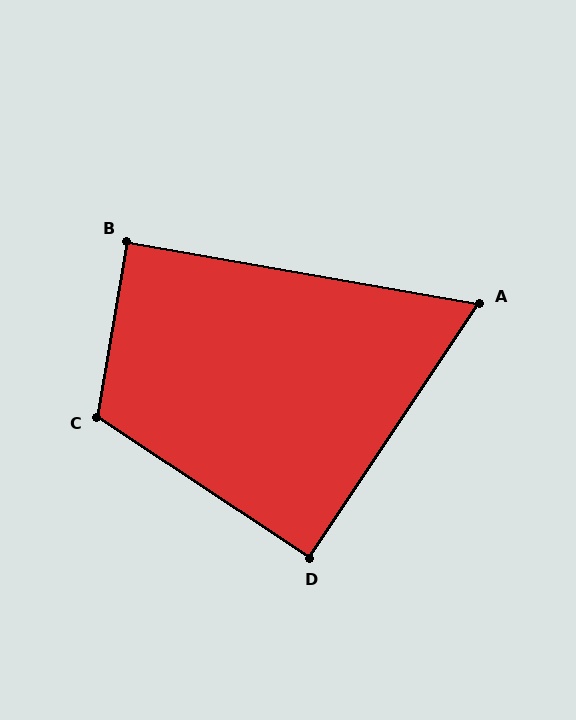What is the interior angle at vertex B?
Approximately 90 degrees (approximately right).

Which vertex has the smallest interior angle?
A, at approximately 66 degrees.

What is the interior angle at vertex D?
Approximately 90 degrees (approximately right).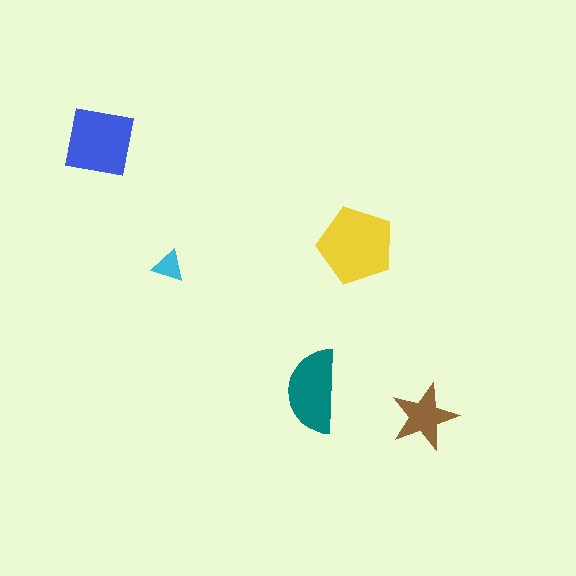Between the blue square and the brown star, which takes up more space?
The blue square.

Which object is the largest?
The yellow pentagon.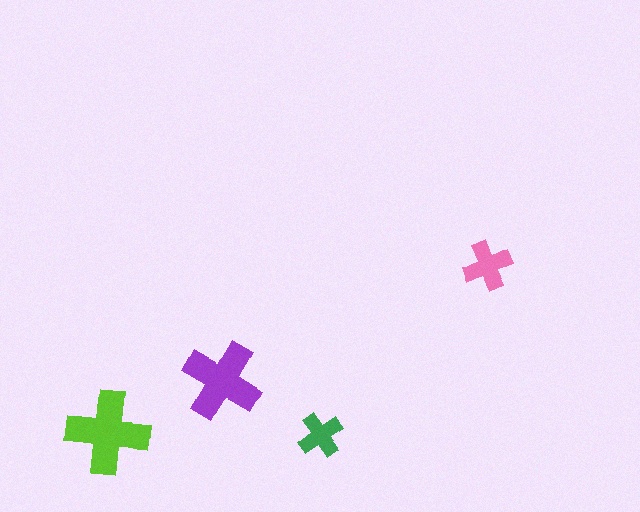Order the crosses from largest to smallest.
the lime one, the purple one, the pink one, the green one.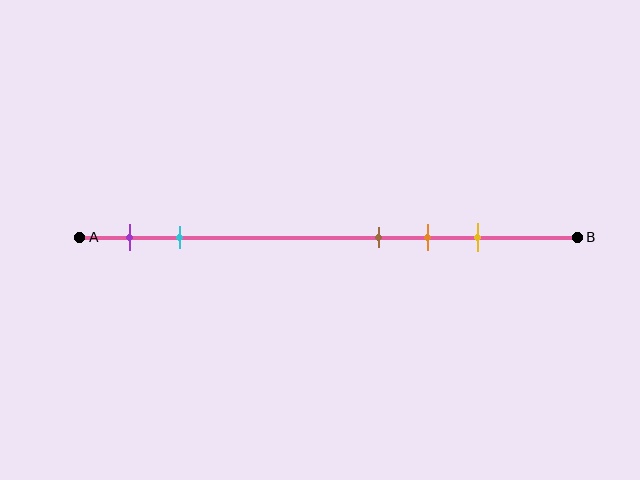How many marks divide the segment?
There are 5 marks dividing the segment.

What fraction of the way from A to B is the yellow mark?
The yellow mark is approximately 80% (0.8) of the way from A to B.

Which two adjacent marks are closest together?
The brown and orange marks are the closest adjacent pair.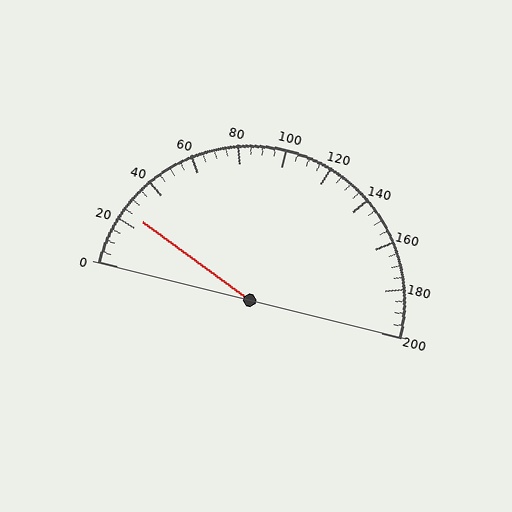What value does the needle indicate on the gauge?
The needle indicates approximately 25.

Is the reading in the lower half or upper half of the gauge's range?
The reading is in the lower half of the range (0 to 200).